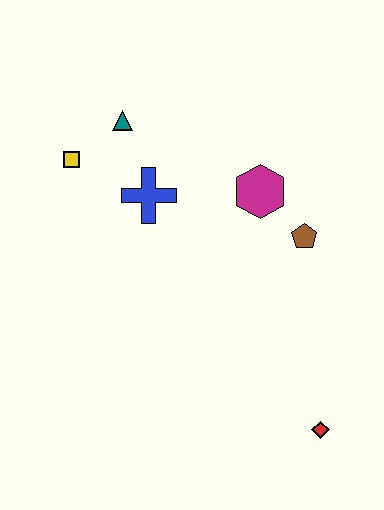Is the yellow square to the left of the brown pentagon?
Yes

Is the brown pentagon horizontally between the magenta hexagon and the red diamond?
Yes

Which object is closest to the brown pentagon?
The magenta hexagon is closest to the brown pentagon.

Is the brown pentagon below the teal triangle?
Yes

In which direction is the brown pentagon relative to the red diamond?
The brown pentagon is above the red diamond.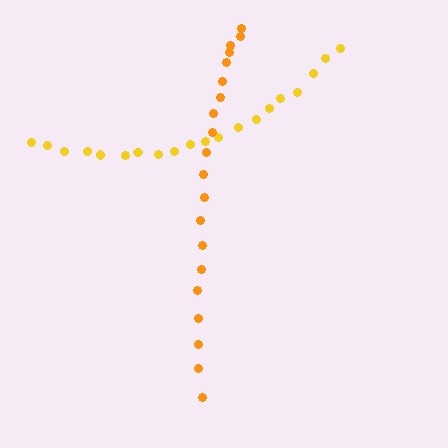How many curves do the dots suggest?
There are 2 distinct paths.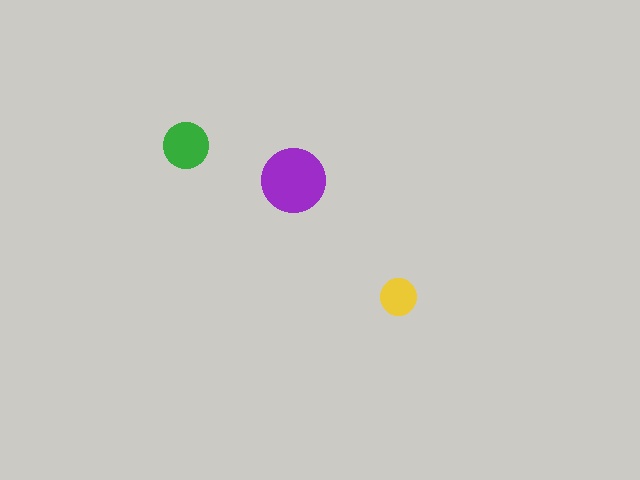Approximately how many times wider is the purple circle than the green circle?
About 1.5 times wider.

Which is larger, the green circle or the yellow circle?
The green one.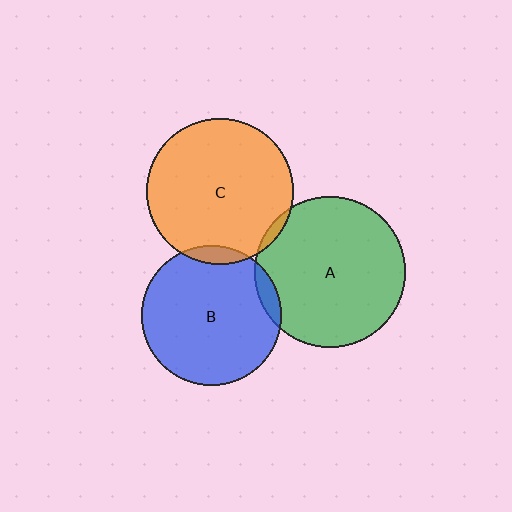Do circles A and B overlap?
Yes.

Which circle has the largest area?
Circle A (green).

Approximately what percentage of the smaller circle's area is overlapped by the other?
Approximately 5%.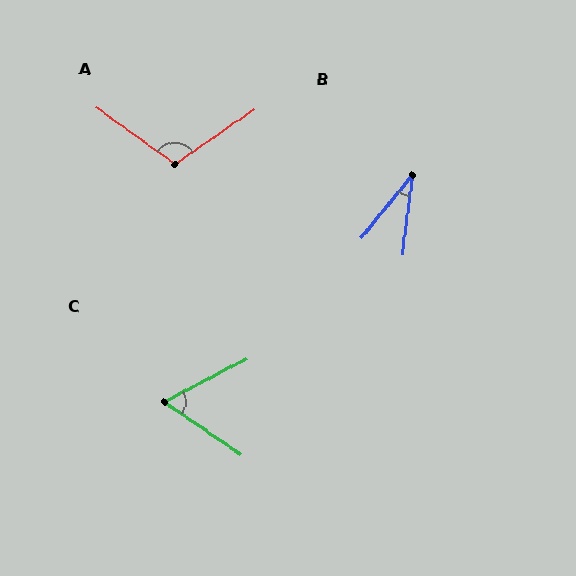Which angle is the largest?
A, at approximately 110 degrees.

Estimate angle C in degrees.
Approximately 62 degrees.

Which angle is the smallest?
B, at approximately 32 degrees.